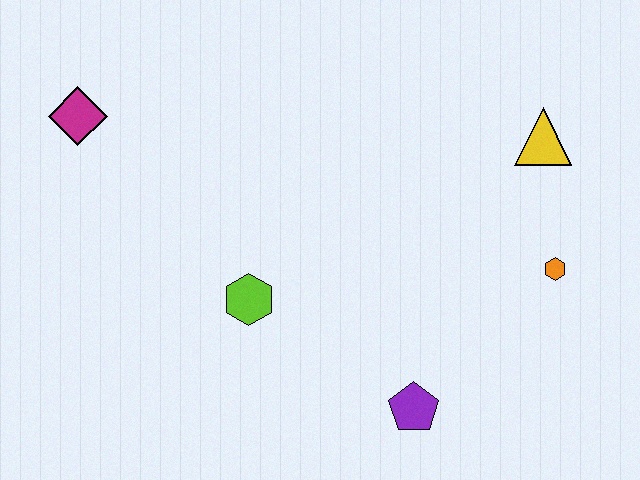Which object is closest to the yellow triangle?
The orange hexagon is closest to the yellow triangle.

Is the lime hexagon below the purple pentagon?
No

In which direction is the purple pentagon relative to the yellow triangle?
The purple pentagon is below the yellow triangle.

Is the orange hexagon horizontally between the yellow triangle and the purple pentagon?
No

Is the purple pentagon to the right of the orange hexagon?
No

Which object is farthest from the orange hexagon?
The magenta diamond is farthest from the orange hexagon.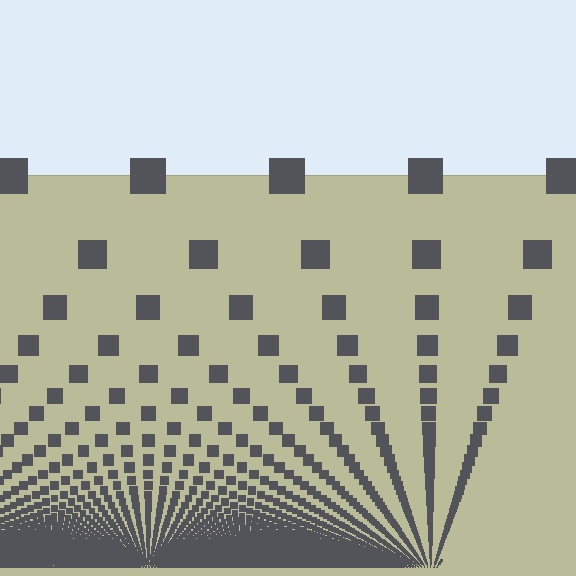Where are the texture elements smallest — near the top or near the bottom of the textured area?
Near the bottom.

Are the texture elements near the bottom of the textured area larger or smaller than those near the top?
Smaller. The gradient is inverted — elements near the bottom are smaller and denser.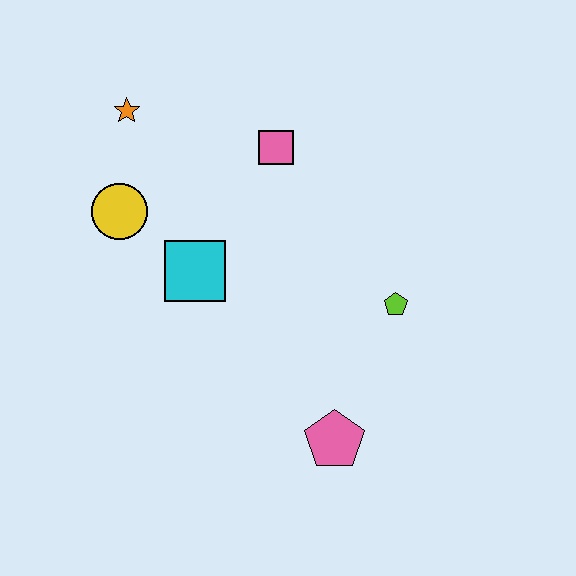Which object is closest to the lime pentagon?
The pink pentagon is closest to the lime pentagon.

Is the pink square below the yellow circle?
No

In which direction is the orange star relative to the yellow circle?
The orange star is above the yellow circle.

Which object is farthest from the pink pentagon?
The orange star is farthest from the pink pentagon.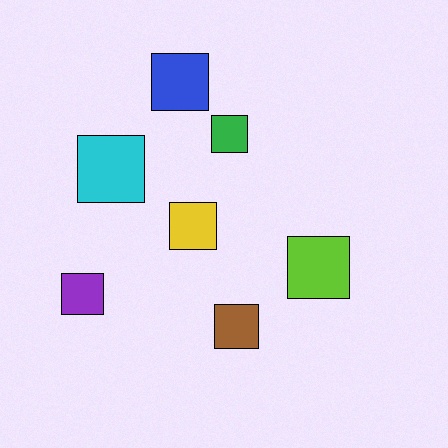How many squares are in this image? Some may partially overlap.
There are 7 squares.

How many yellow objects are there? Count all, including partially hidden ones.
There is 1 yellow object.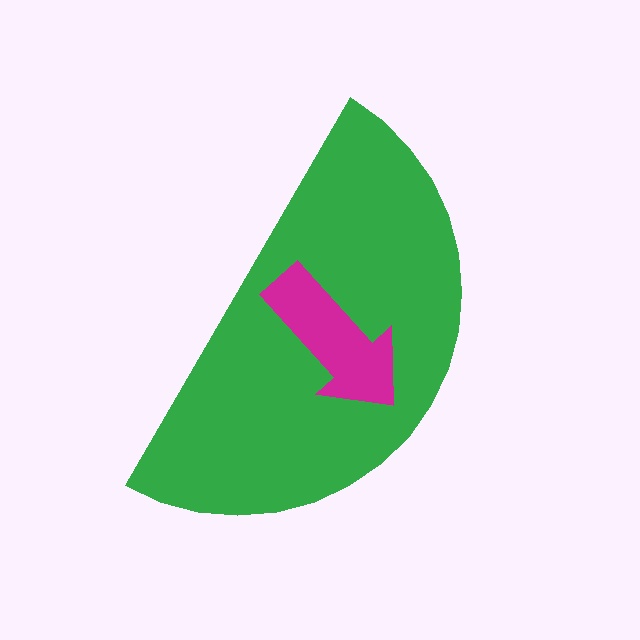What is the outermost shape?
The green semicircle.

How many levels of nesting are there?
2.